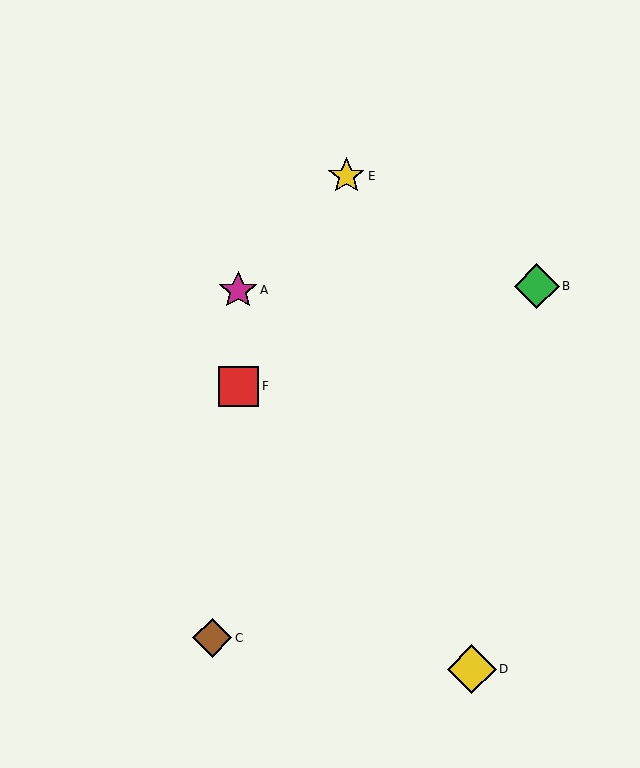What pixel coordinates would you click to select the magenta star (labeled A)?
Click at (238, 290) to select the magenta star A.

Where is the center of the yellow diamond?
The center of the yellow diamond is at (472, 669).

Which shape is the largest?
The yellow diamond (labeled D) is the largest.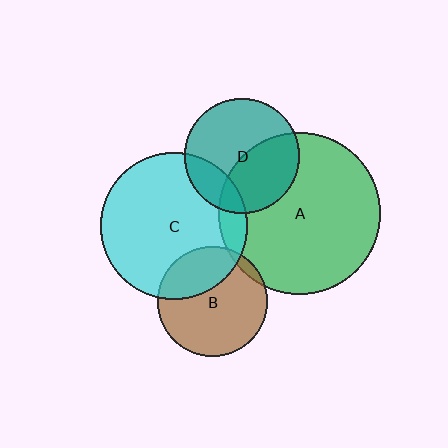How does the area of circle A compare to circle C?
Approximately 1.2 times.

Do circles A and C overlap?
Yes.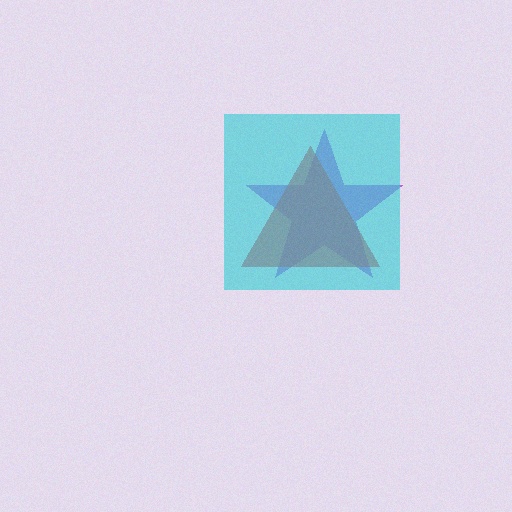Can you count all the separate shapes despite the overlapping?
Yes, there are 3 separate shapes.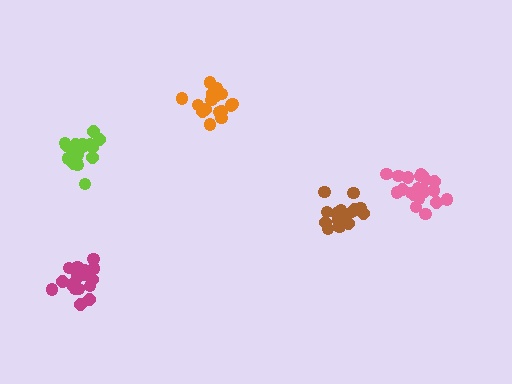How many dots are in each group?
Group 1: 21 dots, Group 2: 19 dots, Group 3: 18 dots, Group 4: 16 dots, Group 5: 18 dots (92 total).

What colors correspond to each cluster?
The clusters are colored: pink, magenta, lime, orange, brown.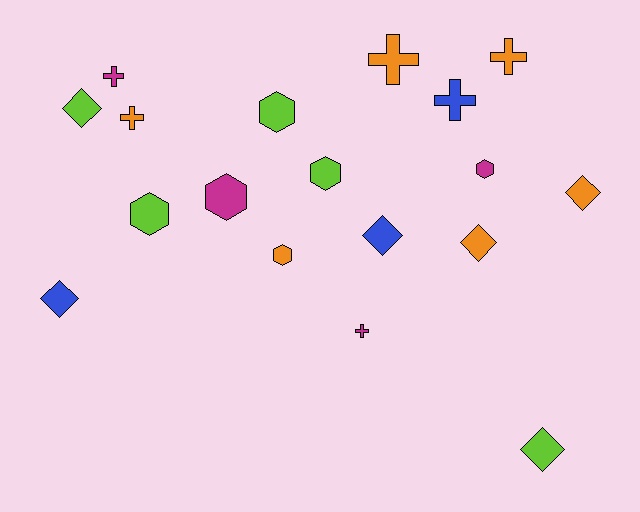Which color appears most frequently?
Orange, with 6 objects.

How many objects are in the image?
There are 18 objects.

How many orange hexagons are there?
There is 1 orange hexagon.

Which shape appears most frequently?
Cross, with 6 objects.